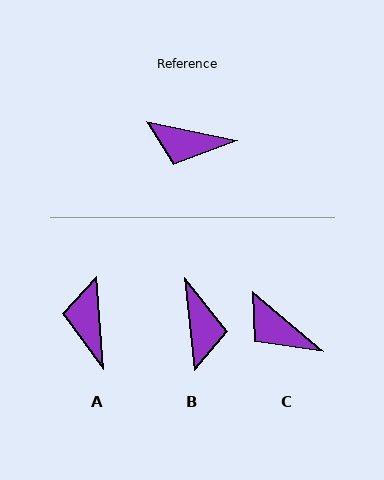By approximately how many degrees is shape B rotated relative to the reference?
Approximately 108 degrees counter-clockwise.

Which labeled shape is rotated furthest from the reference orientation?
B, about 108 degrees away.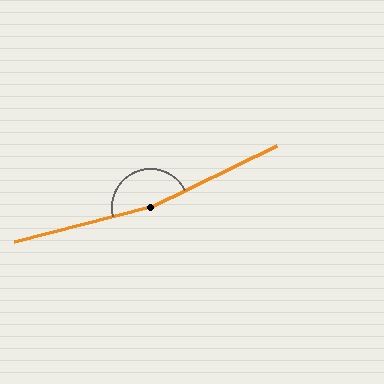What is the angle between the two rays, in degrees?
Approximately 168 degrees.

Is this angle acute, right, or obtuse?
It is obtuse.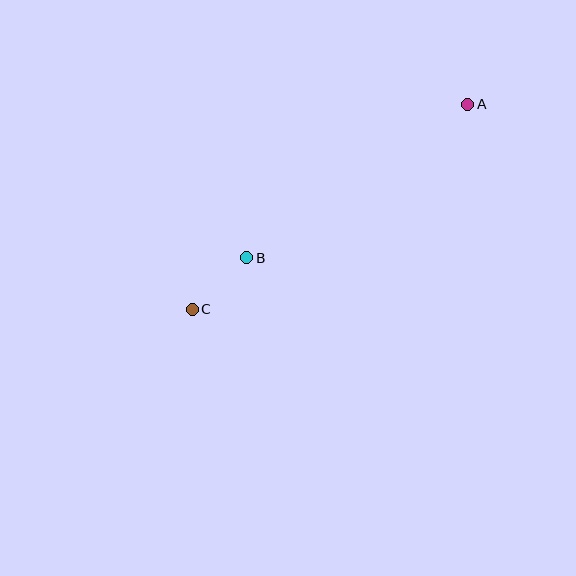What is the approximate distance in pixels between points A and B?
The distance between A and B is approximately 269 pixels.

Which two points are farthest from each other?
Points A and C are farthest from each other.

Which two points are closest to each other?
Points B and C are closest to each other.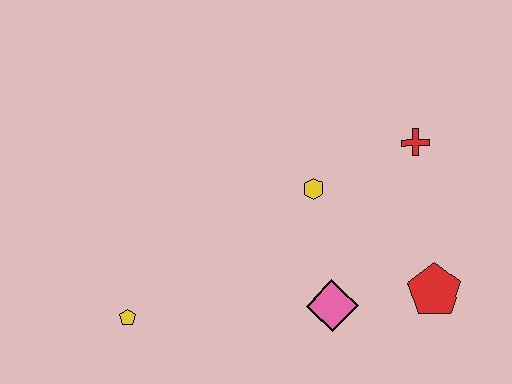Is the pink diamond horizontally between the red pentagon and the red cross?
No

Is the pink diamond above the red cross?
No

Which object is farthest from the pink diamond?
The yellow pentagon is farthest from the pink diamond.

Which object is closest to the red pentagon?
The pink diamond is closest to the red pentagon.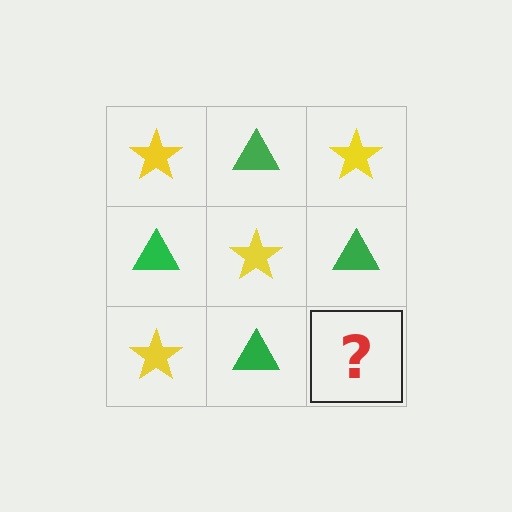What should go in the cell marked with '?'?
The missing cell should contain a yellow star.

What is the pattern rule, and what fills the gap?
The rule is that it alternates yellow star and green triangle in a checkerboard pattern. The gap should be filled with a yellow star.